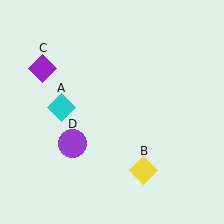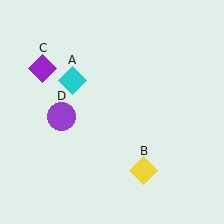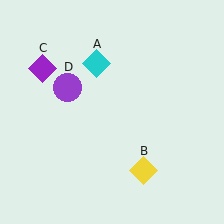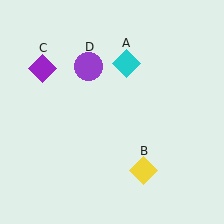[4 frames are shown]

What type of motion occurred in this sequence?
The cyan diamond (object A), purple circle (object D) rotated clockwise around the center of the scene.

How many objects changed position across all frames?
2 objects changed position: cyan diamond (object A), purple circle (object D).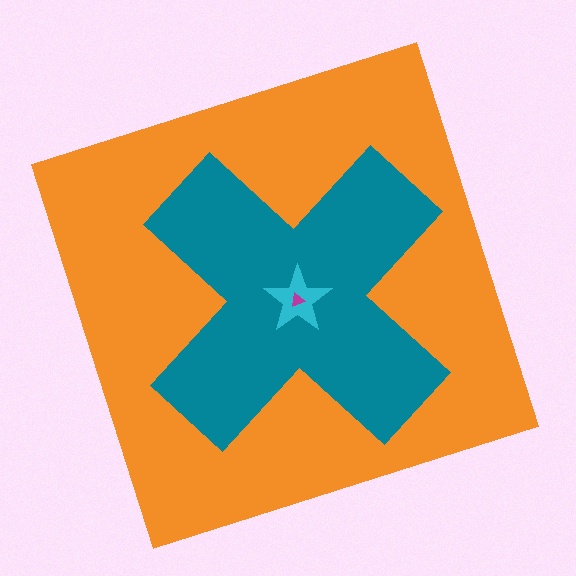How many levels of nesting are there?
4.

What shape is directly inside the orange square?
The teal cross.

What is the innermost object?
The magenta triangle.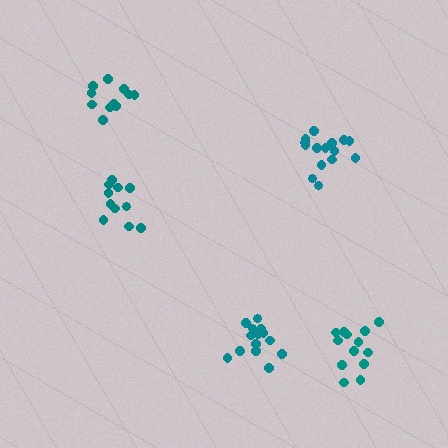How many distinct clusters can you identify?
There are 5 distinct clusters.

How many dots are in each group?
Group 1: 16 dots, Group 2: 11 dots, Group 3: 14 dots, Group 4: 13 dots, Group 5: 11 dots (65 total).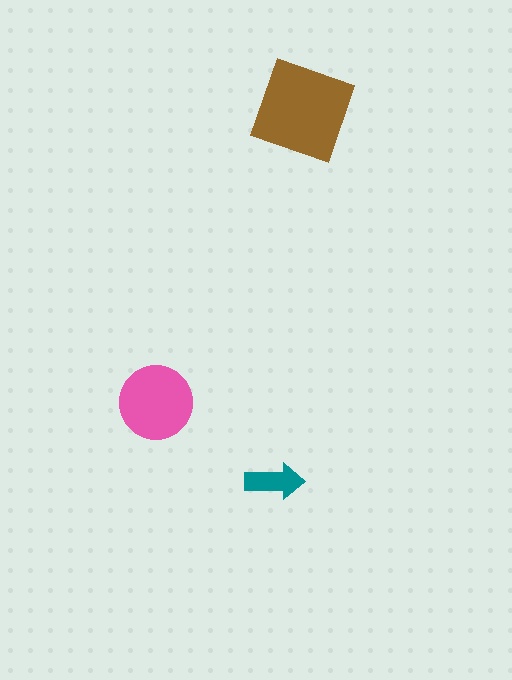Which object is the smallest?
The teal arrow.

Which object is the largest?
The brown square.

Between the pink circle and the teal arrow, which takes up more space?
The pink circle.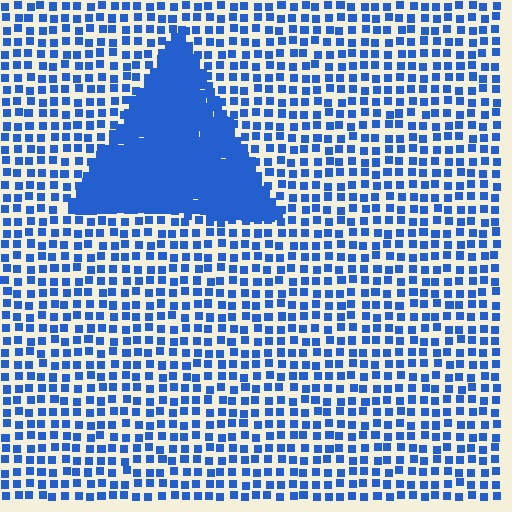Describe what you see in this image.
The image contains small blue elements arranged at two different densities. A triangle-shaped region is visible where the elements are more densely packed than the surrounding area.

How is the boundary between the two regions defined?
The boundary is defined by a change in element density (approximately 3.0x ratio). All elements are the same color, size, and shape.